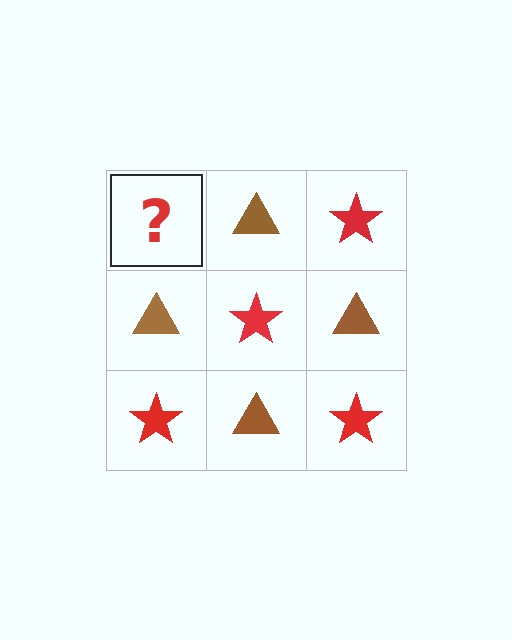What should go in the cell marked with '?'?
The missing cell should contain a red star.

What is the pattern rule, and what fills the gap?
The rule is that it alternates red star and brown triangle in a checkerboard pattern. The gap should be filled with a red star.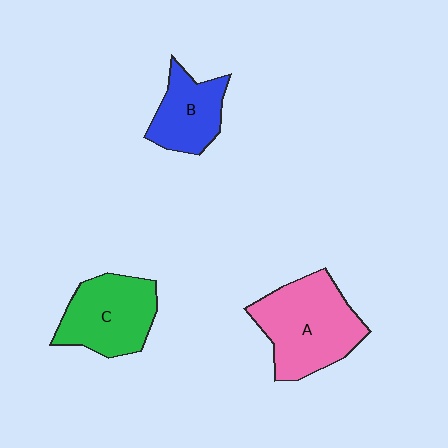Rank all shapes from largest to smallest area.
From largest to smallest: A (pink), C (green), B (blue).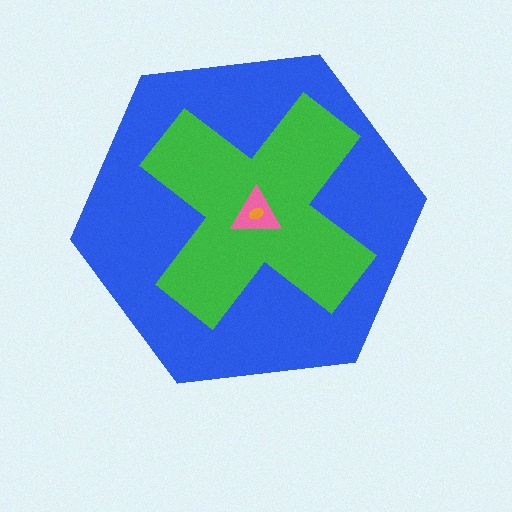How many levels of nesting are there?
4.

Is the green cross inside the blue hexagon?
Yes.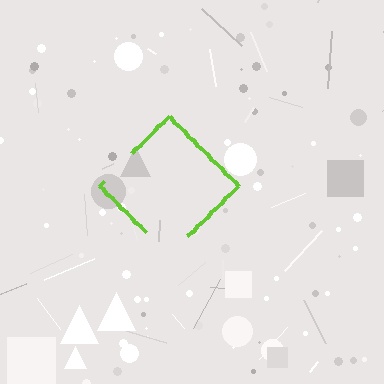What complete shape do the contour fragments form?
The contour fragments form a diamond.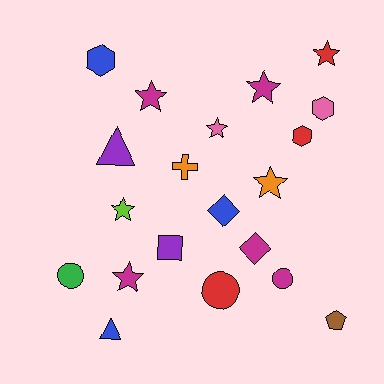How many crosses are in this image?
There is 1 cross.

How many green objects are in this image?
There is 1 green object.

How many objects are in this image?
There are 20 objects.